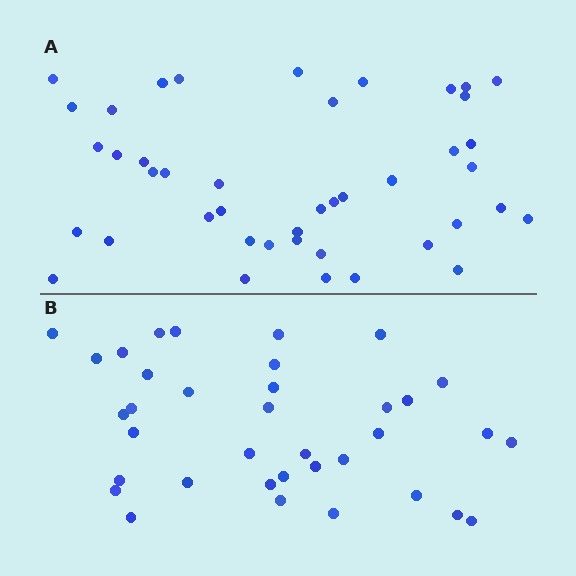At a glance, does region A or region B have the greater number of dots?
Region A (the top region) has more dots.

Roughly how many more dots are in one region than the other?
Region A has roughly 8 or so more dots than region B.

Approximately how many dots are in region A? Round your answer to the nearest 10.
About 40 dots. (The exact count is 43, which rounds to 40.)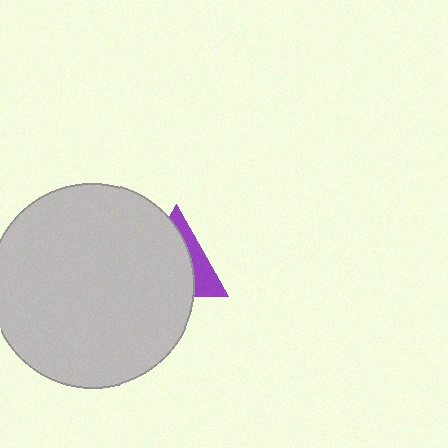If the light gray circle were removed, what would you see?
You would see the complete purple triangle.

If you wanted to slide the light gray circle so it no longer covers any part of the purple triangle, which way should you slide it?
Slide it left — that is the most direct way to separate the two shapes.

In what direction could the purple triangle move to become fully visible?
The purple triangle could move right. That would shift it out from behind the light gray circle entirely.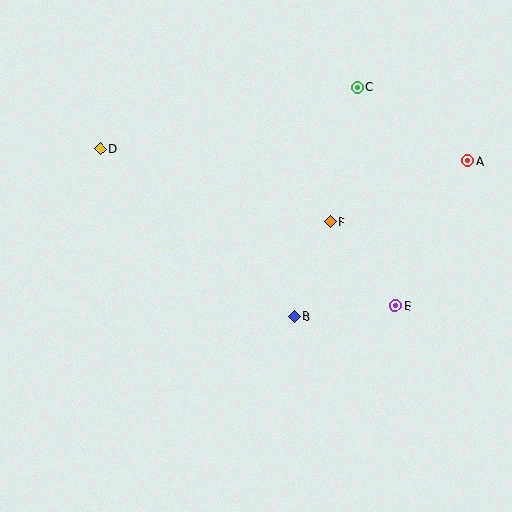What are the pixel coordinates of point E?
Point E is at (395, 306).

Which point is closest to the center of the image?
Point B at (294, 316) is closest to the center.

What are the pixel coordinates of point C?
Point C is at (357, 87).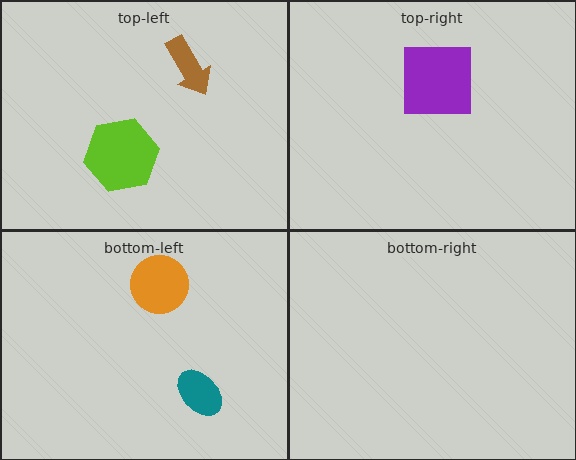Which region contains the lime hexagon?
The top-left region.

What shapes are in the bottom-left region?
The orange circle, the teal ellipse.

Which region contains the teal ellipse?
The bottom-left region.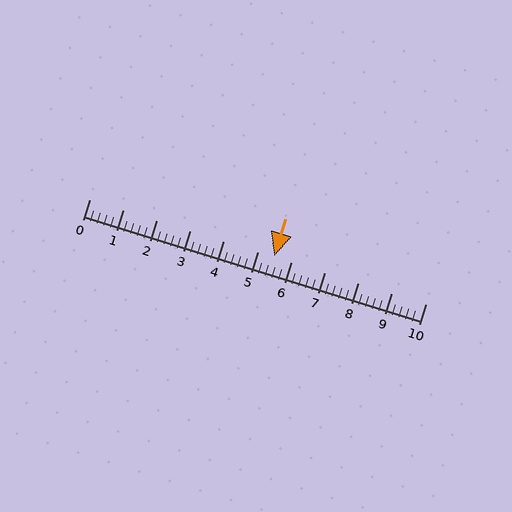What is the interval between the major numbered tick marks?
The major tick marks are spaced 1 units apart.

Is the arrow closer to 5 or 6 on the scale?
The arrow is closer to 6.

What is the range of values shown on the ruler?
The ruler shows values from 0 to 10.